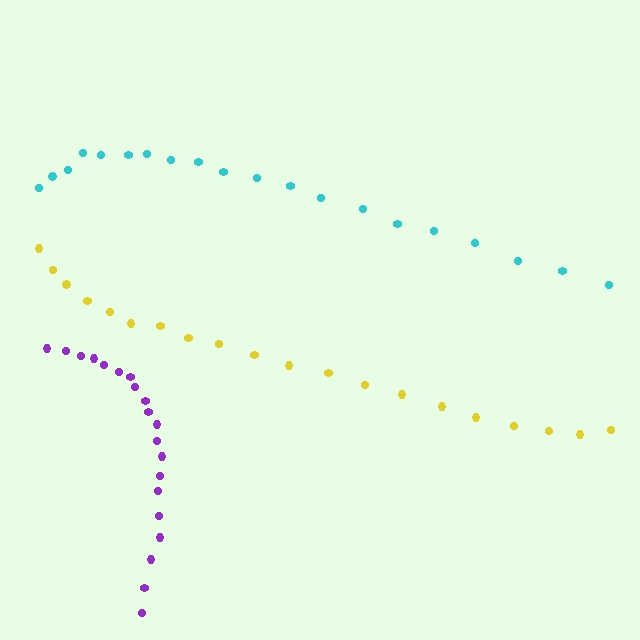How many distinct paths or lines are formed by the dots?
There are 3 distinct paths.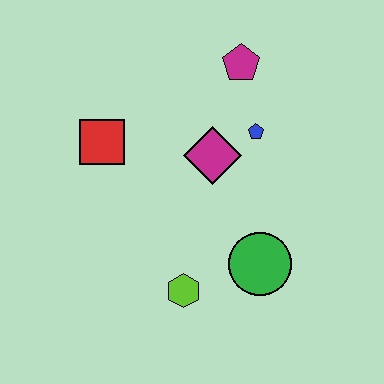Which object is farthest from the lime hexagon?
The magenta pentagon is farthest from the lime hexagon.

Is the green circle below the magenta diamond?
Yes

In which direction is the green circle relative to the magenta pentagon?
The green circle is below the magenta pentagon.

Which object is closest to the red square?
The magenta diamond is closest to the red square.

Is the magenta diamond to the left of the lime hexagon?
No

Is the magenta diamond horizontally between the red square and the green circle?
Yes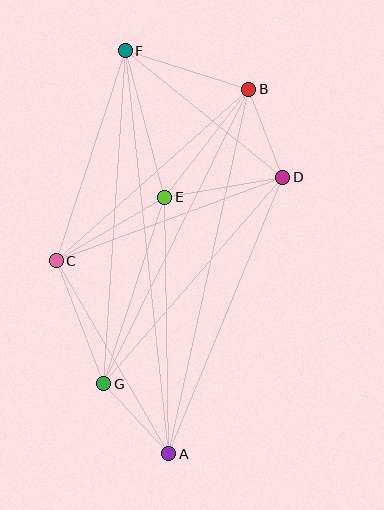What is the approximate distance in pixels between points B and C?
The distance between B and C is approximately 258 pixels.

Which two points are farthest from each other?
Points A and F are farthest from each other.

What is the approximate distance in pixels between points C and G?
The distance between C and G is approximately 132 pixels.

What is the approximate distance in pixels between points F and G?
The distance between F and G is approximately 334 pixels.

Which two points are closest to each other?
Points B and D are closest to each other.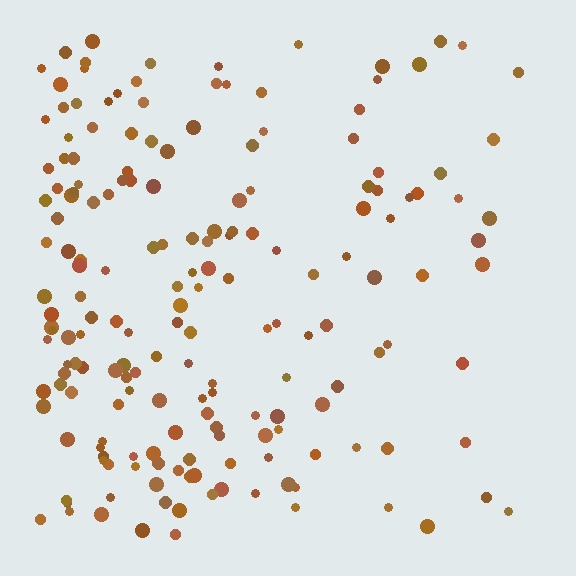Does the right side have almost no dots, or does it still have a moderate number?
Still a moderate number, just noticeably fewer than the left.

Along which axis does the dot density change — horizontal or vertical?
Horizontal.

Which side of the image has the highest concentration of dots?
The left.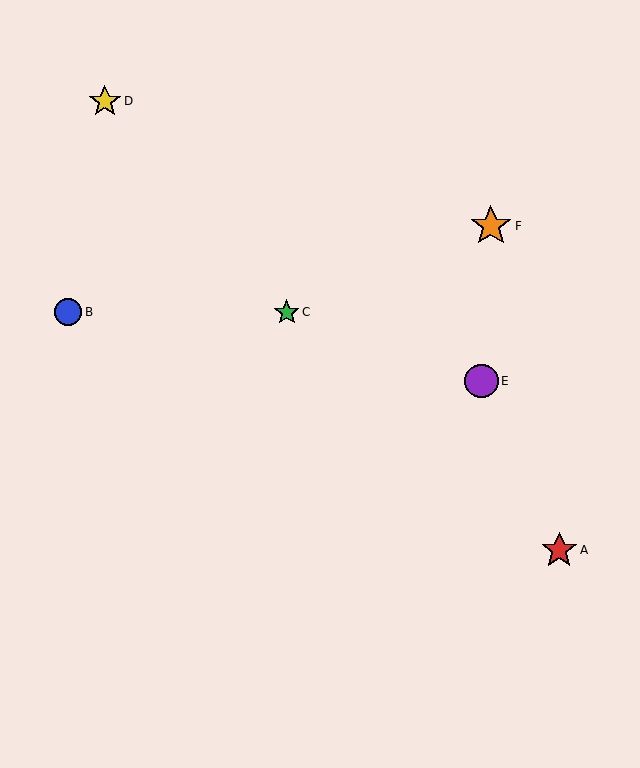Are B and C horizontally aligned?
Yes, both are at y≈312.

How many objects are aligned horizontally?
2 objects (B, C) are aligned horizontally.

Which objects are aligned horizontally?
Objects B, C are aligned horizontally.